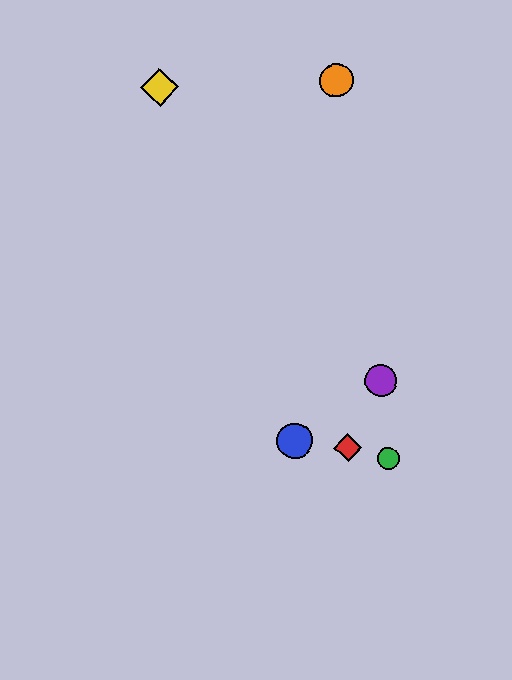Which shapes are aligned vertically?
The red diamond, the orange circle are aligned vertically.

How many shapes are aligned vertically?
2 shapes (the red diamond, the orange circle) are aligned vertically.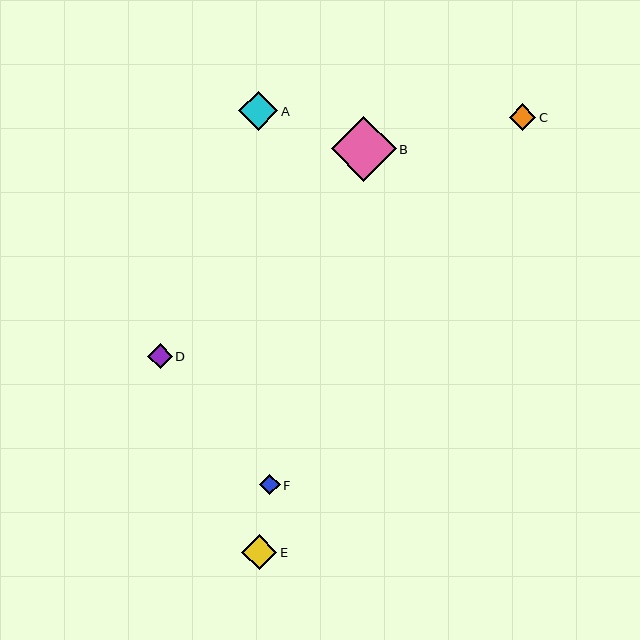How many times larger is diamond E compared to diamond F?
Diamond E is approximately 1.7 times the size of diamond F.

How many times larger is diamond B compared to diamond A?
Diamond B is approximately 1.7 times the size of diamond A.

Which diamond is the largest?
Diamond B is the largest with a size of approximately 65 pixels.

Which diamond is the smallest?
Diamond F is the smallest with a size of approximately 21 pixels.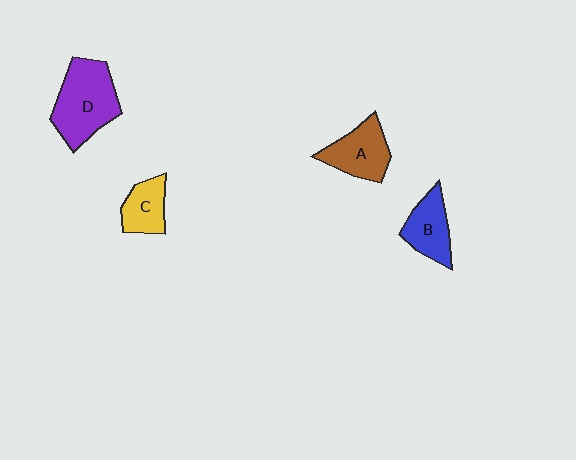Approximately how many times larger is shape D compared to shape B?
Approximately 1.7 times.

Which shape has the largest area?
Shape D (purple).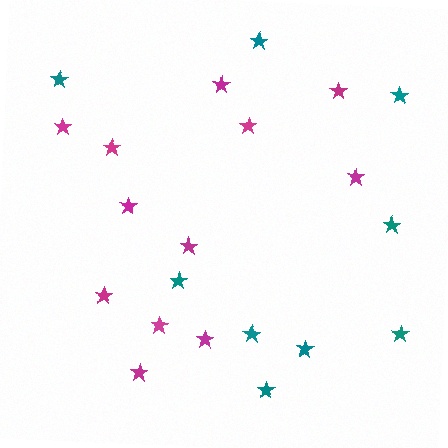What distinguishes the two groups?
There are 2 groups: one group of teal stars (9) and one group of magenta stars (12).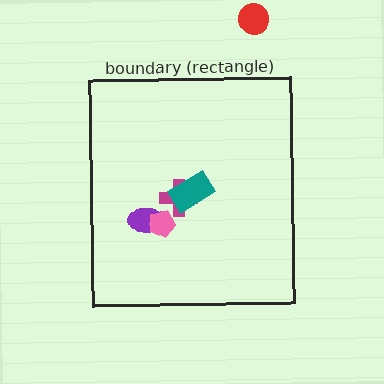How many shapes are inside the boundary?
4 inside, 1 outside.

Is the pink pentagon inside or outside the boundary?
Inside.